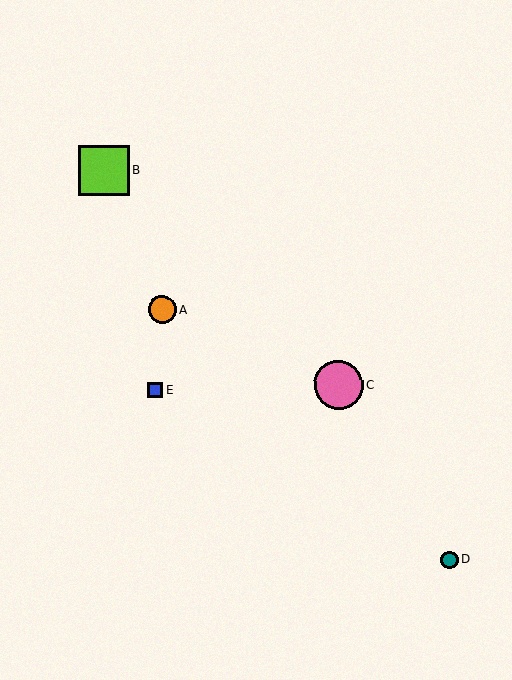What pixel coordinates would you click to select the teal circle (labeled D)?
Click at (449, 560) to select the teal circle D.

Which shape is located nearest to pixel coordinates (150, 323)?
The orange circle (labeled A) at (162, 310) is nearest to that location.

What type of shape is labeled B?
Shape B is a lime square.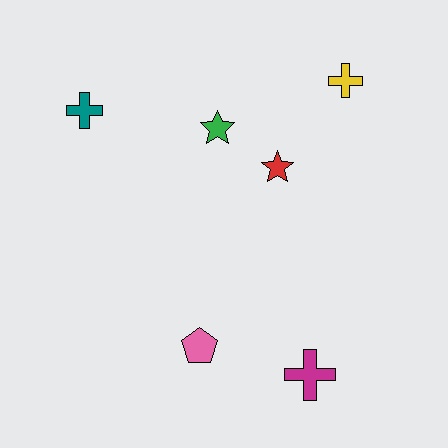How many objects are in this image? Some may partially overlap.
There are 6 objects.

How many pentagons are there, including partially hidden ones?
There is 1 pentagon.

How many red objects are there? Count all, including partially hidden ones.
There is 1 red object.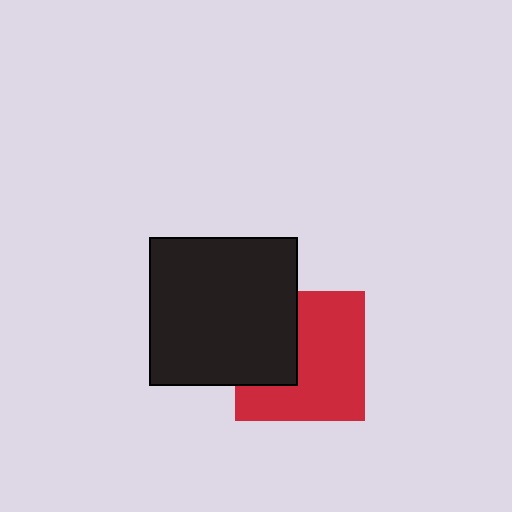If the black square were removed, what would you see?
You would see the complete red square.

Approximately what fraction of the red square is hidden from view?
Roughly 34% of the red square is hidden behind the black square.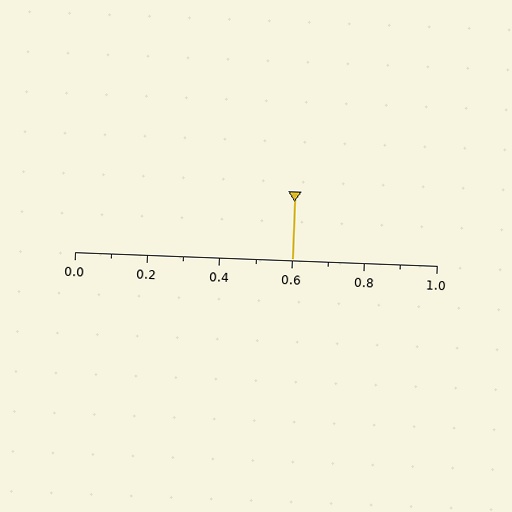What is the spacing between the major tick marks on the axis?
The major ticks are spaced 0.2 apart.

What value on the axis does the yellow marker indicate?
The marker indicates approximately 0.6.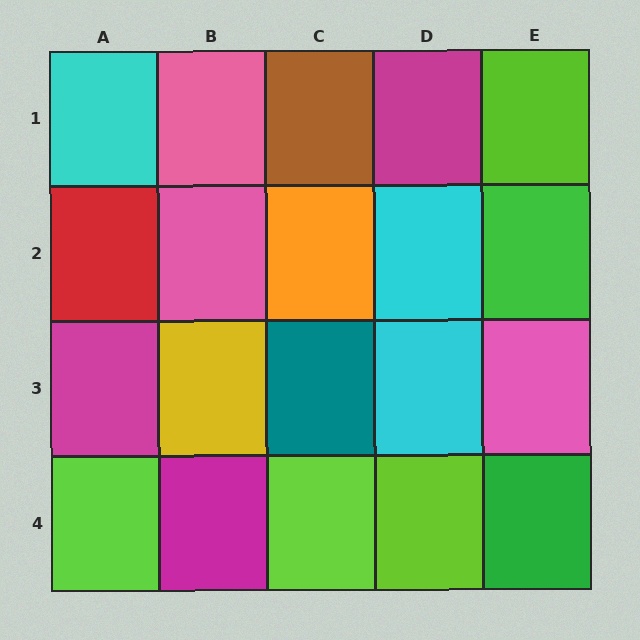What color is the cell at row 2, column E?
Green.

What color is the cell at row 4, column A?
Lime.